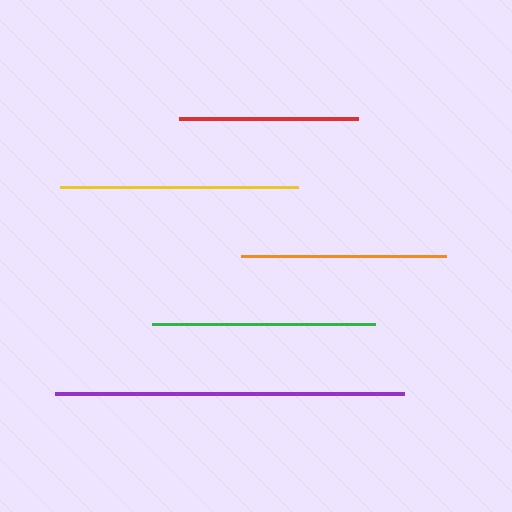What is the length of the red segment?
The red segment is approximately 179 pixels long.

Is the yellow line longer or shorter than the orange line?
The yellow line is longer than the orange line.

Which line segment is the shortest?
The red line is the shortest at approximately 179 pixels.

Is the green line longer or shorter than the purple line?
The purple line is longer than the green line.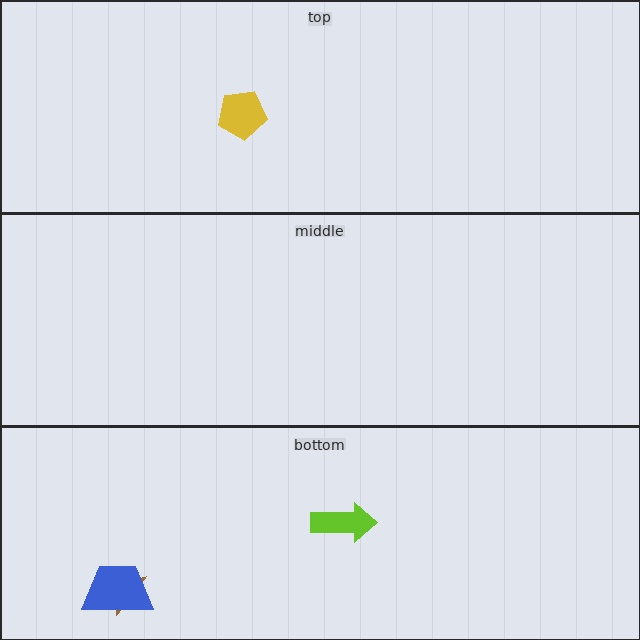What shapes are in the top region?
The yellow pentagon.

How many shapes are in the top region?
1.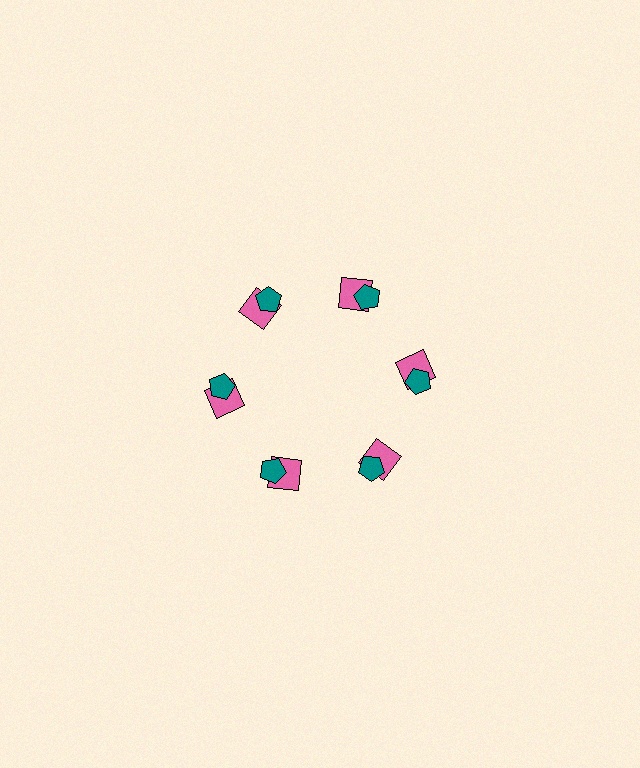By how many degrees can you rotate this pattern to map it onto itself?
The pattern maps onto itself every 60 degrees of rotation.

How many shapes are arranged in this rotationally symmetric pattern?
There are 12 shapes, arranged in 6 groups of 2.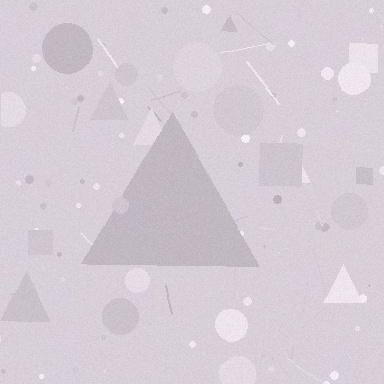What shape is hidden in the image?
A triangle is hidden in the image.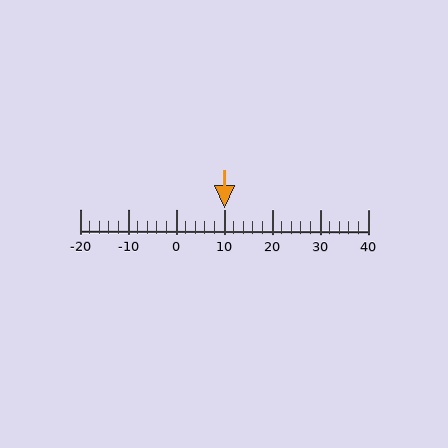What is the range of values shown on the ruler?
The ruler shows values from -20 to 40.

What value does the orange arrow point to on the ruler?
The orange arrow points to approximately 10.